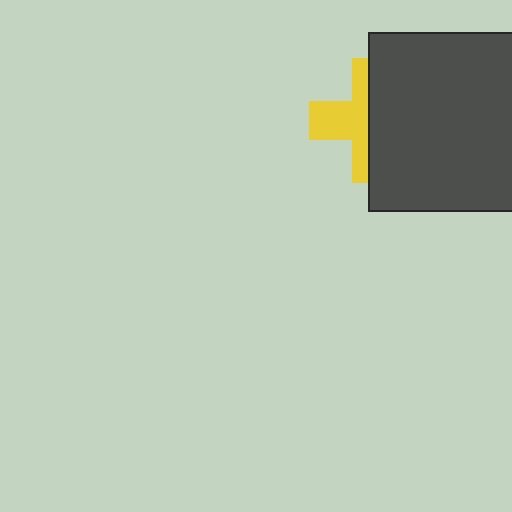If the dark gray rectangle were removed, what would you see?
You would see the complete yellow cross.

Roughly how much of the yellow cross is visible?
A small part of it is visible (roughly 45%).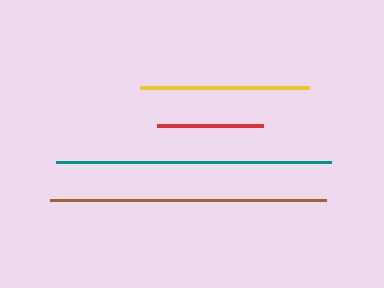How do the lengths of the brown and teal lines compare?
The brown and teal lines are approximately the same length.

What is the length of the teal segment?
The teal segment is approximately 274 pixels long.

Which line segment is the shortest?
The red line is the shortest at approximately 107 pixels.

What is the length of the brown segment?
The brown segment is approximately 276 pixels long.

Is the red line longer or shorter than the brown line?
The brown line is longer than the red line.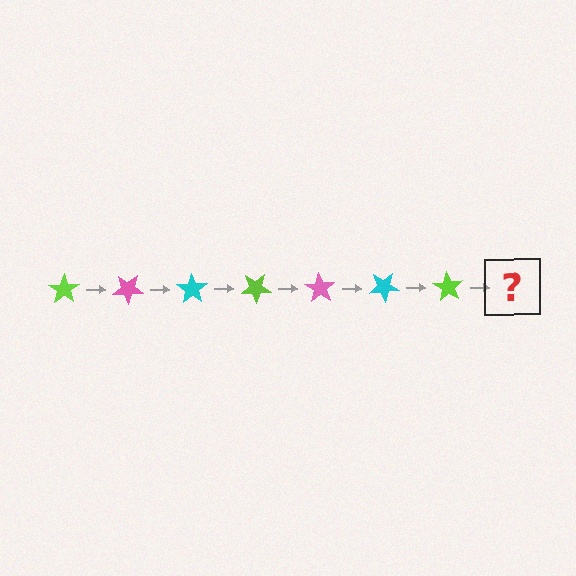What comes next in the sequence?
The next element should be a pink star, rotated 245 degrees from the start.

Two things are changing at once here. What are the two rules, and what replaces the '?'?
The two rules are that it rotates 35 degrees each step and the color cycles through lime, pink, and cyan. The '?' should be a pink star, rotated 245 degrees from the start.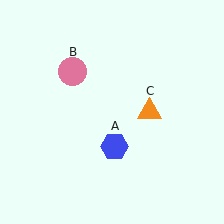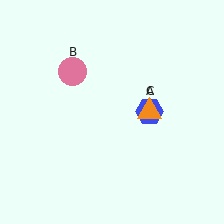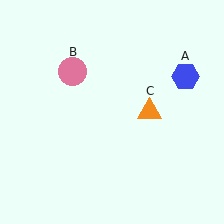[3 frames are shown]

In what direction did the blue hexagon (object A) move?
The blue hexagon (object A) moved up and to the right.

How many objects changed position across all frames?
1 object changed position: blue hexagon (object A).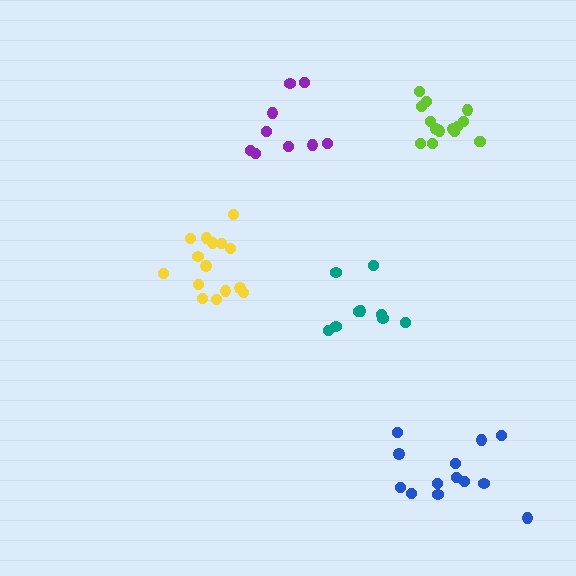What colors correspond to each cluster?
The clusters are colored: teal, purple, lime, yellow, blue.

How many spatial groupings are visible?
There are 5 spatial groupings.